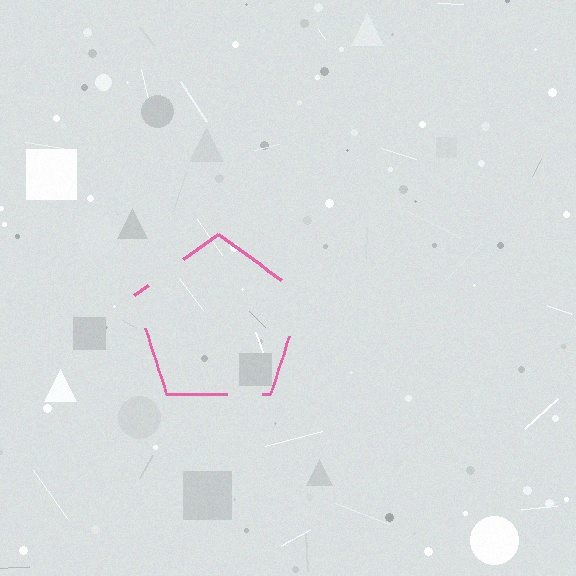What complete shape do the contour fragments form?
The contour fragments form a pentagon.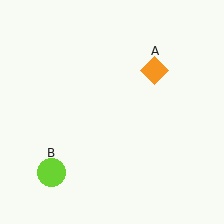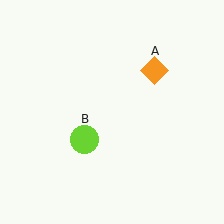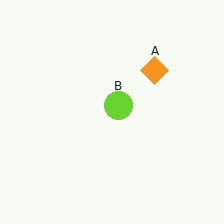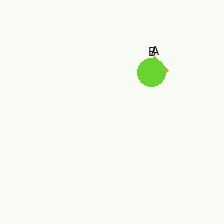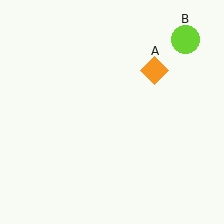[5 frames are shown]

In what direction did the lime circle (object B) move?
The lime circle (object B) moved up and to the right.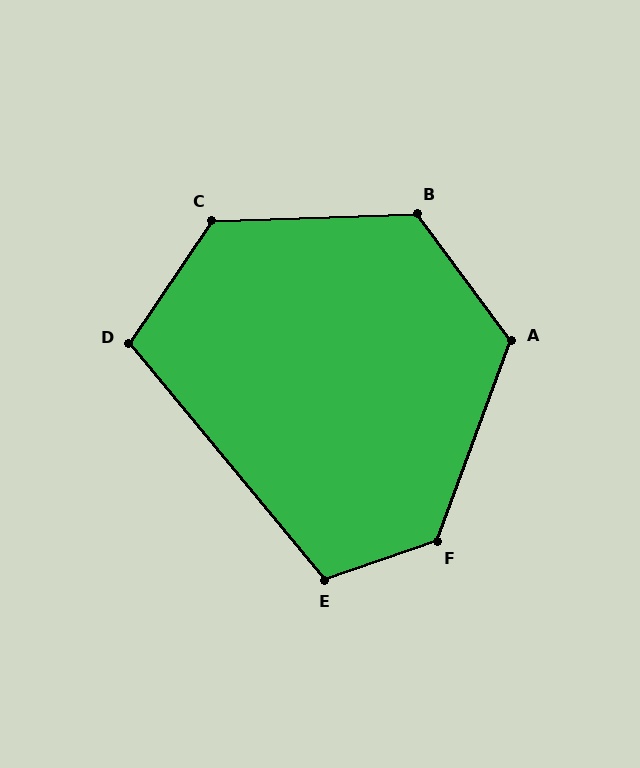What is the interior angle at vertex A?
Approximately 123 degrees (obtuse).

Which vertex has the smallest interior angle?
D, at approximately 106 degrees.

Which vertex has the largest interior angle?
F, at approximately 129 degrees.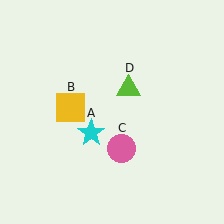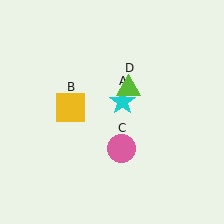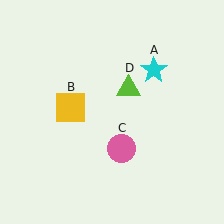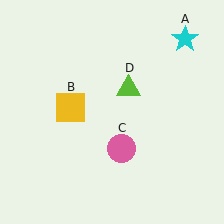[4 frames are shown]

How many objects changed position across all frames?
1 object changed position: cyan star (object A).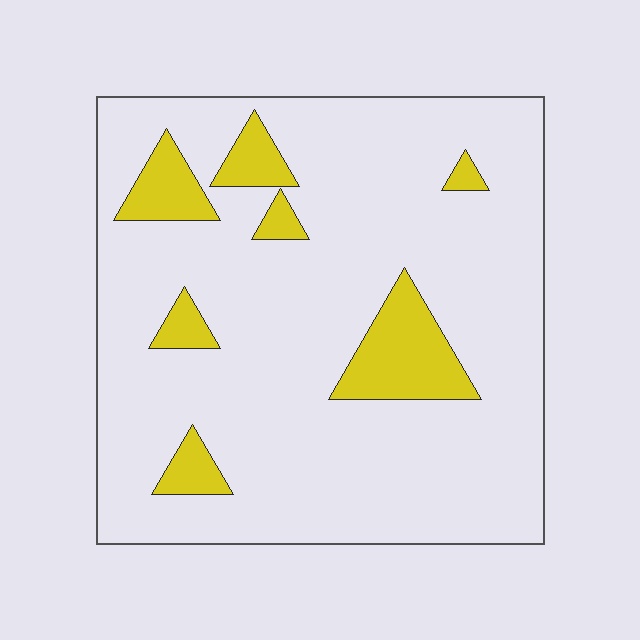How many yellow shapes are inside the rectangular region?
7.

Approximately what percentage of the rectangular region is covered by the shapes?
Approximately 15%.